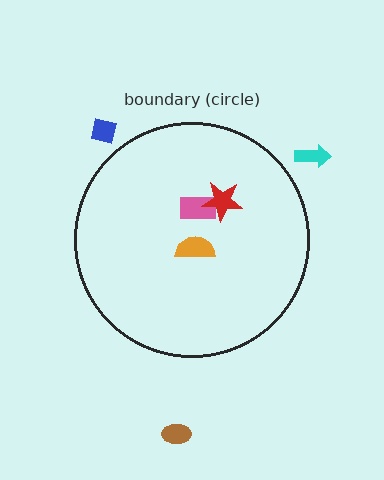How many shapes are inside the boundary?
3 inside, 3 outside.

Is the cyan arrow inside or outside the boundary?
Outside.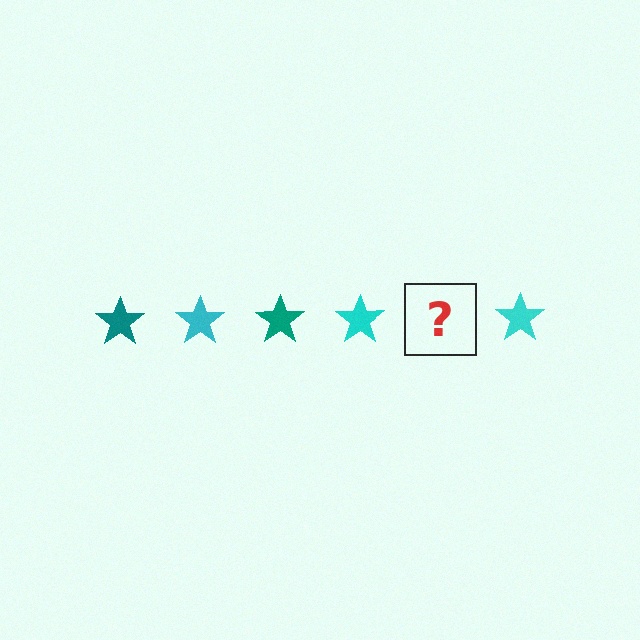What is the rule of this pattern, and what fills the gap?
The rule is that the pattern cycles through teal, cyan stars. The gap should be filled with a teal star.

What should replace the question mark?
The question mark should be replaced with a teal star.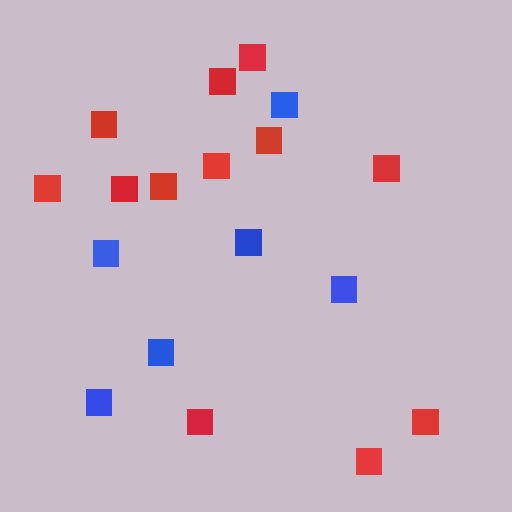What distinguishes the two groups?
There are 2 groups: one group of red squares (12) and one group of blue squares (6).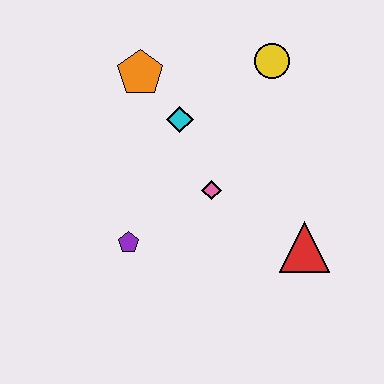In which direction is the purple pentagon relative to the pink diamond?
The purple pentagon is to the left of the pink diamond.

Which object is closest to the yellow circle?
The cyan diamond is closest to the yellow circle.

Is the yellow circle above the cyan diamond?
Yes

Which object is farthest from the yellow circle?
The purple pentagon is farthest from the yellow circle.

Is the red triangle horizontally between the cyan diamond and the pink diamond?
No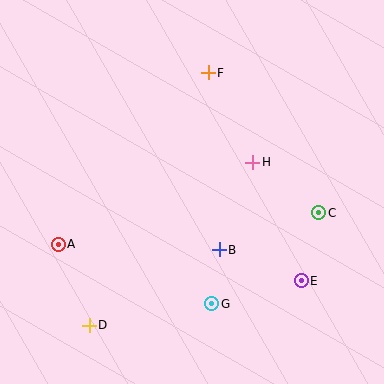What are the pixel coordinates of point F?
Point F is at (208, 73).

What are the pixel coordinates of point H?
Point H is at (253, 162).